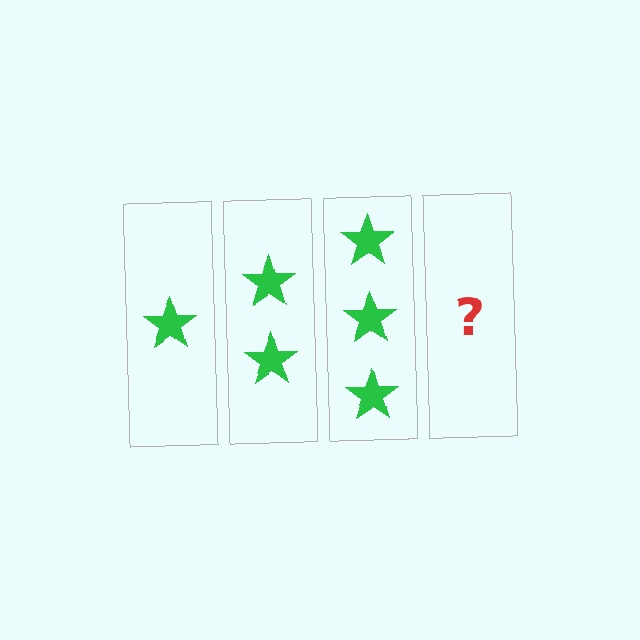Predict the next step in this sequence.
The next step is 4 stars.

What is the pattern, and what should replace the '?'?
The pattern is that each step adds one more star. The '?' should be 4 stars.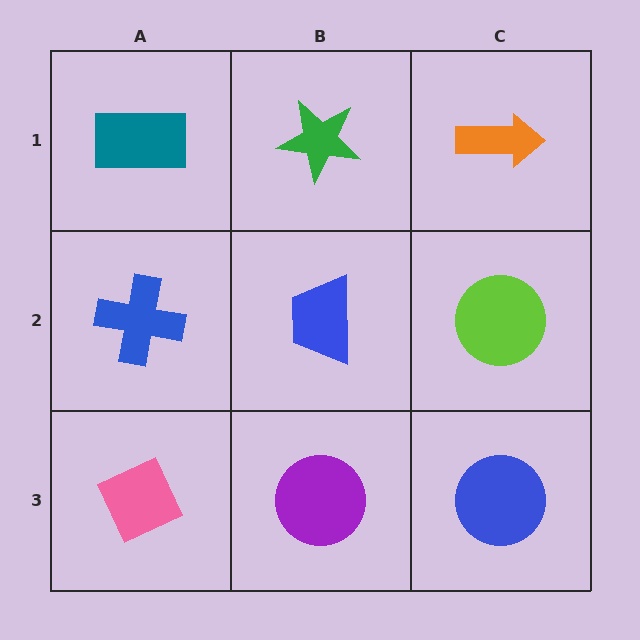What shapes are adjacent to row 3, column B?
A blue trapezoid (row 2, column B), a pink diamond (row 3, column A), a blue circle (row 3, column C).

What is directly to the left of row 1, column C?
A green star.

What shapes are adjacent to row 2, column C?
An orange arrow (row 1, column C), a blue circle (row 3, column C), a blue trapezoid (row 2, column B).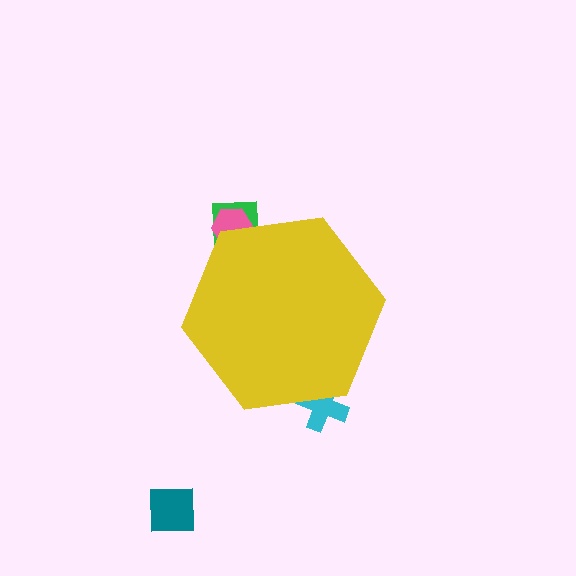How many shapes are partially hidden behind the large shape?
3 shapes are partially hidden.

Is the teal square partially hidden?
No, the teal square is fully visible.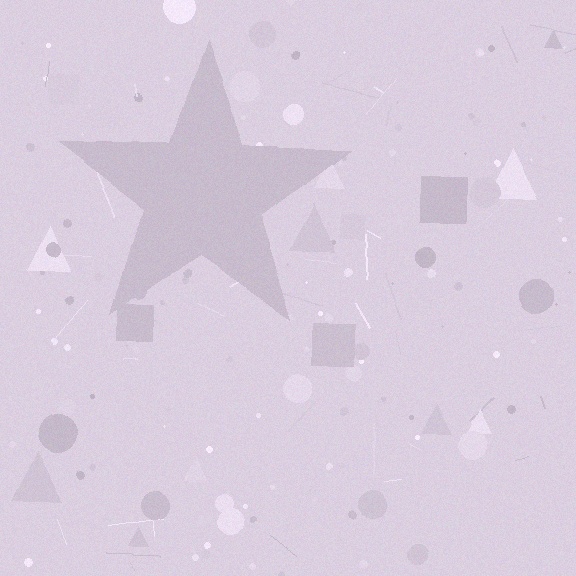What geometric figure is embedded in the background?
A star is embedded in the background.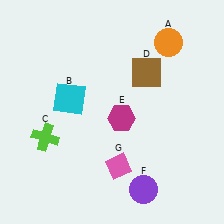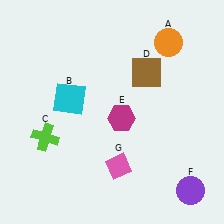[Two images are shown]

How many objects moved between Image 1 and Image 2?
1 object moved between the two images.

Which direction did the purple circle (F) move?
The purple circle (F) moved right.